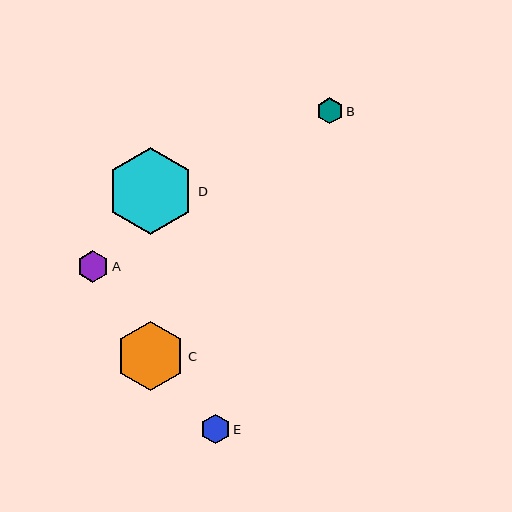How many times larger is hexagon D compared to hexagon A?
Hexagon D is approximately 2.8 times the size of hexagon A.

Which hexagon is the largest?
Hexagon D is the largest with a size of approximately 88 pixels.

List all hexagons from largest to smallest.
From largest to smallest: D, C, A, E, B.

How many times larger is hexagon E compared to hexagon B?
Hexagon E is approximately 1.1 times the size of hexagon B.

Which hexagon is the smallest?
Hexagon B is the smallest with a size of approximately 27 pixels.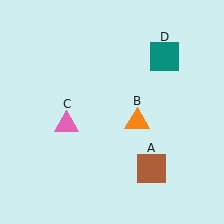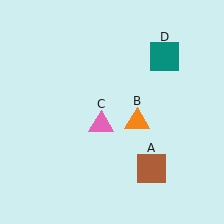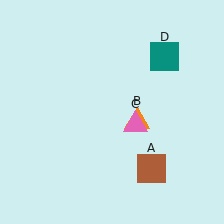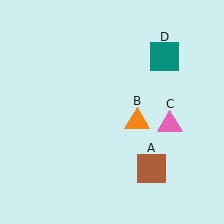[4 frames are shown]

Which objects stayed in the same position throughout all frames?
Brown square (object A) and orange triangle (object B) and teal square (object D) remained stationary.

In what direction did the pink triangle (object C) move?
The pink triangle (object C) moved right.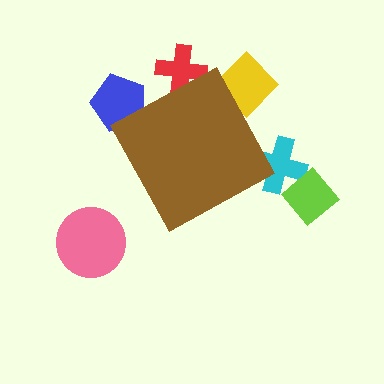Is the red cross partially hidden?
Yes, the red cross is partially hidden behind the brown diamond.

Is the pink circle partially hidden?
No, the pink circle is fully visible.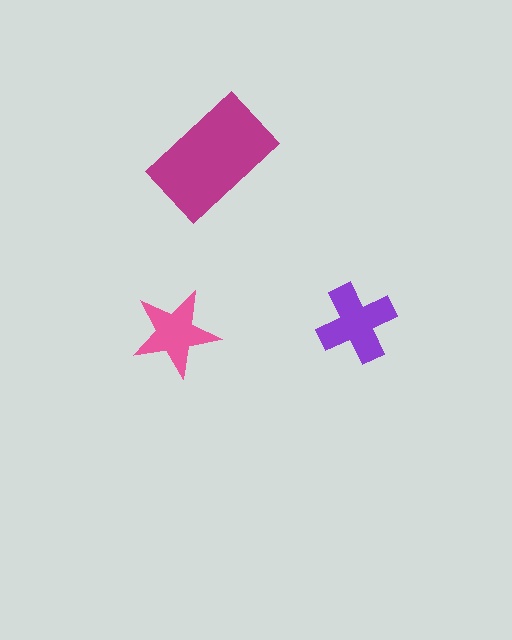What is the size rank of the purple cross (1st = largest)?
2nd.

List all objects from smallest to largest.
The pink star, the purple cross, the magenta rectangle.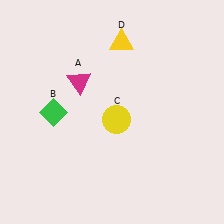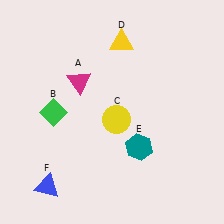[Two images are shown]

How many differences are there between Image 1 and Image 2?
There are 2 differences between the two images.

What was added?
A teal hexagon (E), a blue triangle (F) were added in Image 2.